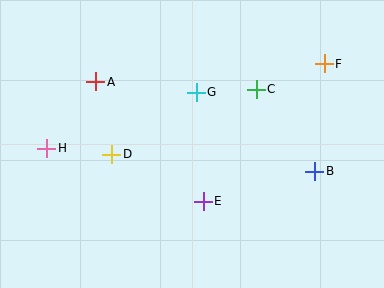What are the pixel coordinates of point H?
Point H is at (47, 148).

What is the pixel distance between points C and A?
The distance between C and A is 161 pixels.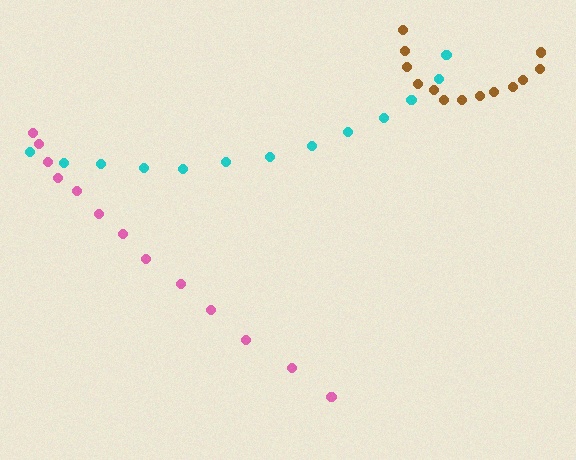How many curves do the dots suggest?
There are 3 distinct paths.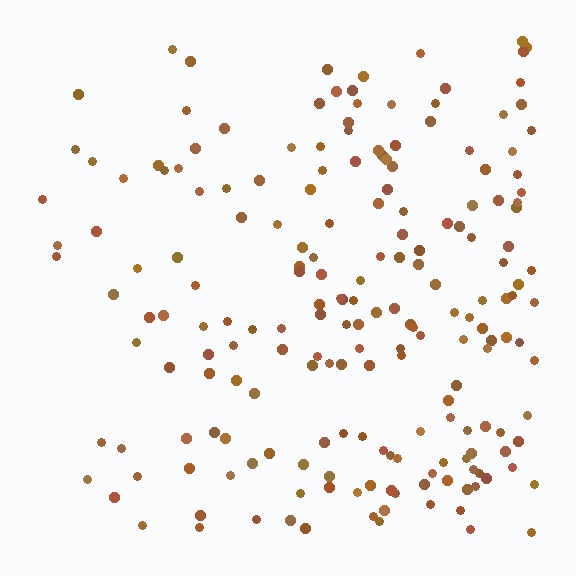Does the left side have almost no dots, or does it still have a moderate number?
Still a moderate number, just noticeably fewer than the right.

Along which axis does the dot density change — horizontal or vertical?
Horizontal.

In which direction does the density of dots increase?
From left to right, with the right side densest.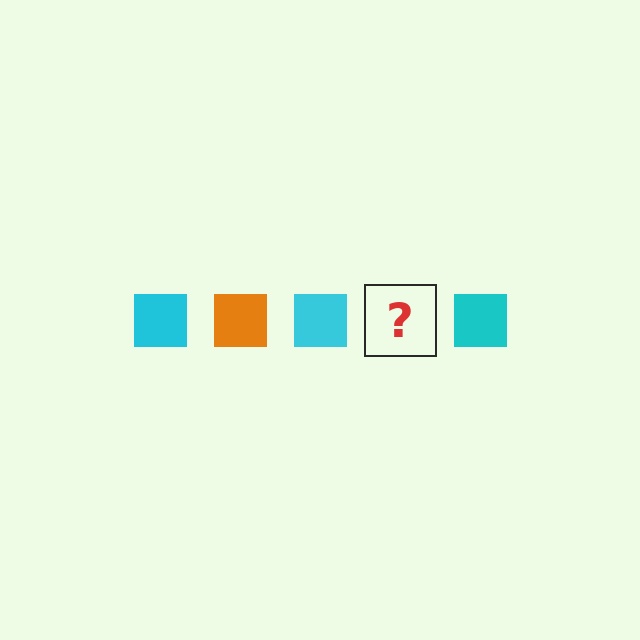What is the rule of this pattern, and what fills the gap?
The rule is that the pattern cycles through cyan, orange squares. The gap should be filled with an orange square.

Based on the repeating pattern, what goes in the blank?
The blank should be an orange square.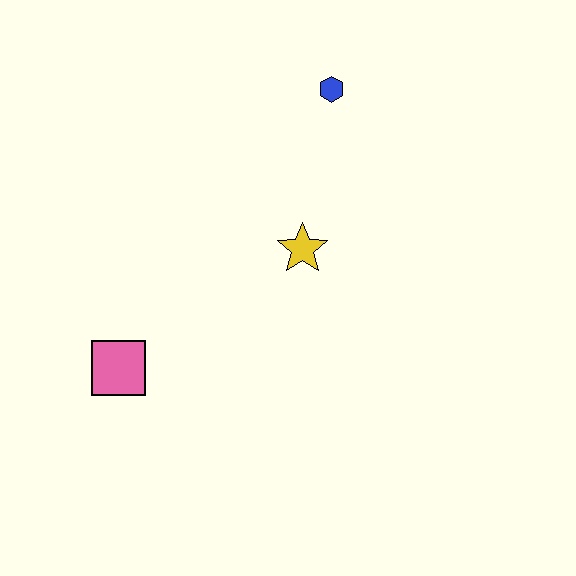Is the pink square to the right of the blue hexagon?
No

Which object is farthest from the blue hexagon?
The pink square is farthest from the blue hexagon.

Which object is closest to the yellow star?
The blue hexagon is closest to the yellow star.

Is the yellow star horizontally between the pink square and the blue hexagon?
Yes